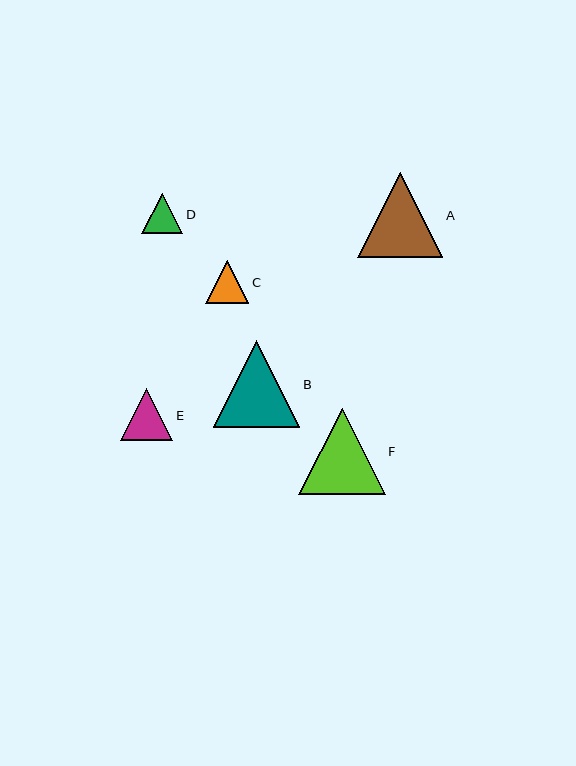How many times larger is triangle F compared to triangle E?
Triangle F is approximately 1.7 times the size of triangle E.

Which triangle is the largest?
Triangle F is the largest with a size of approximately 86 pixels.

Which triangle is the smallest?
Triangle D is the smallest with a size of approximately 41 pixels.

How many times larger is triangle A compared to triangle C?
Triangle A is approximately 2.0 times the size of triangle C.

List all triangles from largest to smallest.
From largest to smallest: F, B, A, E, C, D.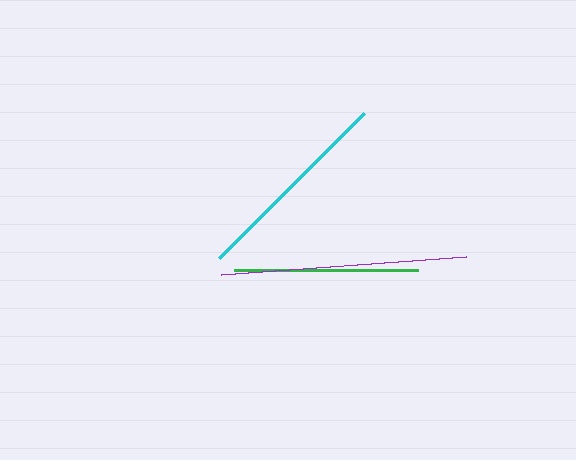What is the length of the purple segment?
The purple segment is approximately 245 pixels long.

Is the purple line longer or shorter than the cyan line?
The purple line is longer than the cyan line.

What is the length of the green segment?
The green segment is approximately 184 pixels long.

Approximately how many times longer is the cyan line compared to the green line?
The cyan line is approximately 1.1 times the length of the green line.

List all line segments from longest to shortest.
From longest to shortest: purple, cyan, green.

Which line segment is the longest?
The purple line is the longest at approximately 245 pixels.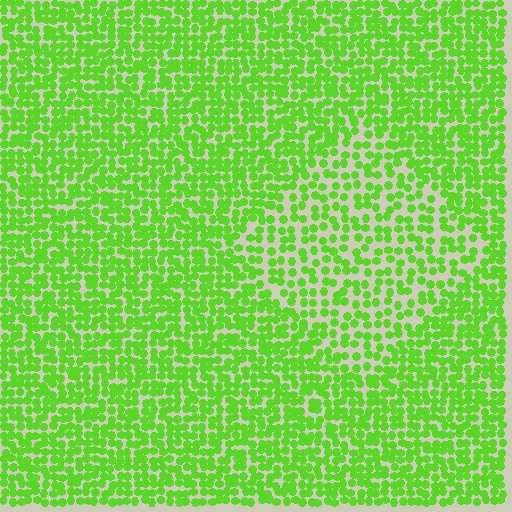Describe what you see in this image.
The image contains small lime elements arranged at two different densities. A diamond-shaped region is visible where the elements are less densely packed than the surrounding area.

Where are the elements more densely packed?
The elements are more densely packed outside the diamond boundary.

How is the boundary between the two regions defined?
The boundary is defined by a change in element density (approximately 1.7x ratio). All elements are the same color, size, and shape.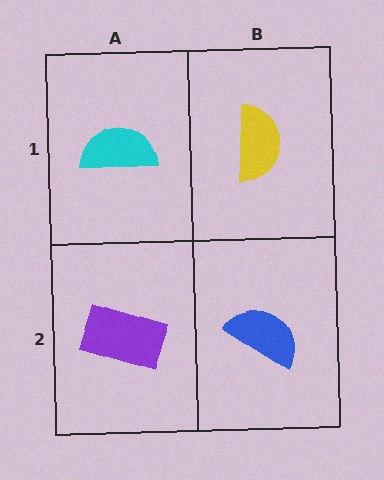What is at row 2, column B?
A blue semicircle.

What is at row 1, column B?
A yellow semicircle.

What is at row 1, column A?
A cyan semicircle.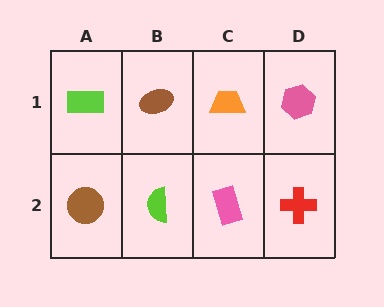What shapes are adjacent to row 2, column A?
A lime rectangle (row 1, column A), a lime semicircle (row 2, column B).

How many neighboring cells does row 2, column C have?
3.